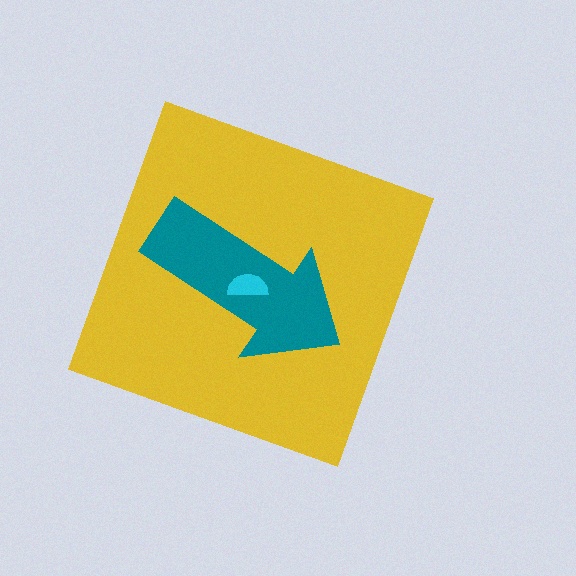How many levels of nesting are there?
3.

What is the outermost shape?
The yellow diamond.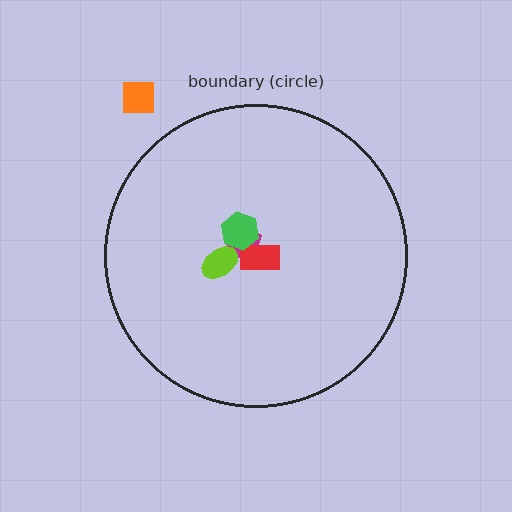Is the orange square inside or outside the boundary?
Outside.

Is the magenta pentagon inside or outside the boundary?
Inside.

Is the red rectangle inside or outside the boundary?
Inside.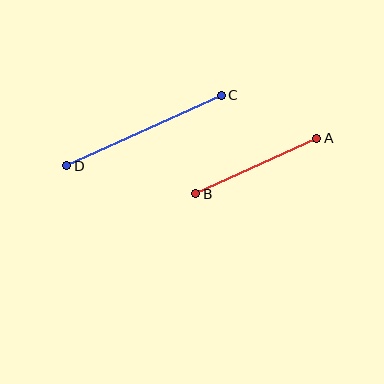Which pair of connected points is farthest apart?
Points C and D are farthest apart.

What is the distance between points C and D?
The distance is approximately 170 pixels.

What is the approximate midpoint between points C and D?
The midpoint is at approximately (144, 130) pixels.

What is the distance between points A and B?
The distance is approximately 133 pixels.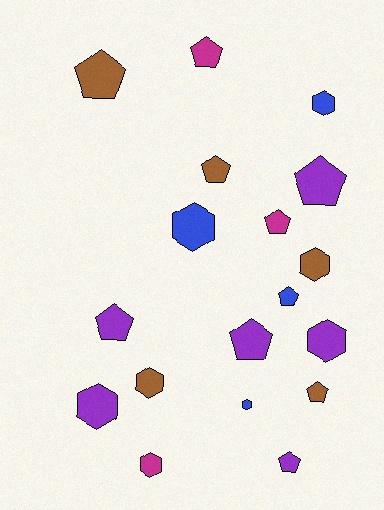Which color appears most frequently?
Purple, with 6 objects.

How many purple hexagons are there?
There are 2 purple hexagons.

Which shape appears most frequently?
Pentagon, with 10 objects.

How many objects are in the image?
There are 18 objects.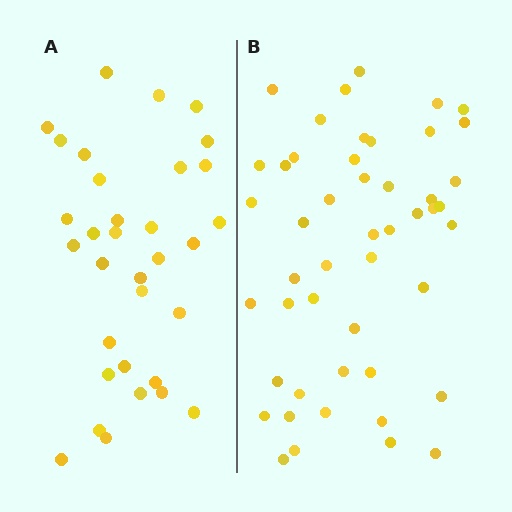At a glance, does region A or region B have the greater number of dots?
Region B (the right region) has more dots.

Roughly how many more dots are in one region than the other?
Region B has approximately 15 more dots than region A.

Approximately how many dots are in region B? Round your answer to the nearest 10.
About 50 dots. (The exact count is 48, which rounds to 50.)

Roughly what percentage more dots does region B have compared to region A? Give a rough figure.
About 45% more.